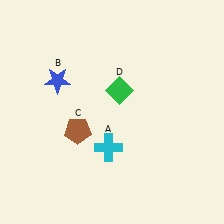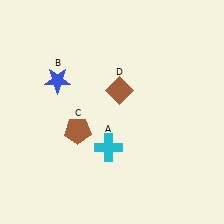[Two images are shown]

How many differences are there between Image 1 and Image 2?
There is 1 difference between the two images.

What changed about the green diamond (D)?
In Image 1, D is green. In Image 2, it changed to brown.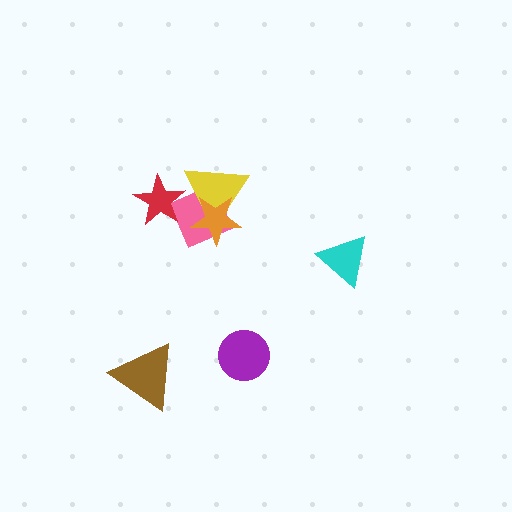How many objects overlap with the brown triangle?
0 objects overlap with the brown triangle.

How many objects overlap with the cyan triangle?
0 objects overlap with the cyan triangle.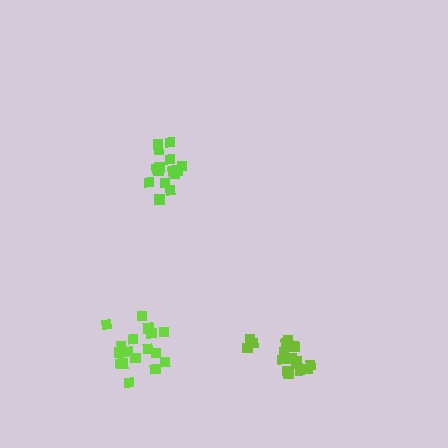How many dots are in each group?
Group 1: 17 dots, Group 2: 15 dots, Group 3: 17 dots (49 total).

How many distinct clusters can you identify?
There are 3 distinct clusters.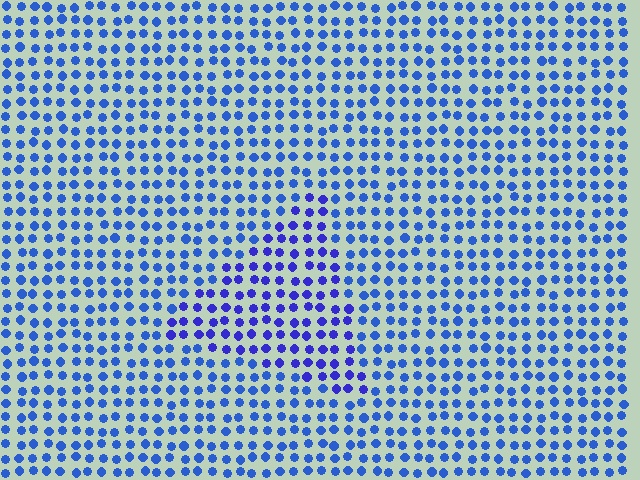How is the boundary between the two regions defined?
The boundary is defined purely by a slight shift in hue (about 23 degrees). Spacing, size, and orientation are identical on both sides.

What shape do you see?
I see a triangle.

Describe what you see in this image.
The image is filled with small blue elements in a uniform arrangement. A triangle-shaped region is visible where the elements are tinted to a slightly different hue, forming a subtle color boundary.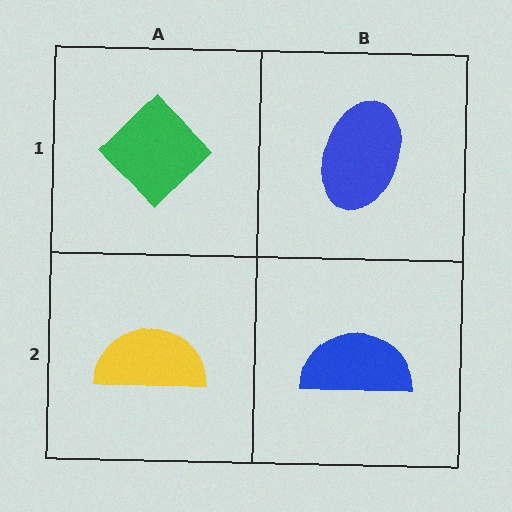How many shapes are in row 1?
2 shapes.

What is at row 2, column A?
A yellow semicircle.